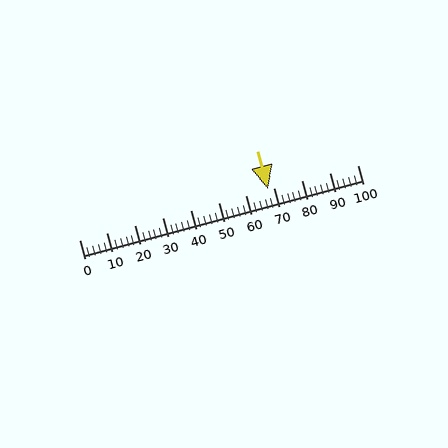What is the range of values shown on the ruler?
The ruler shows values from 0 to 100.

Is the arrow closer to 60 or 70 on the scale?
The arrow is closer to 70.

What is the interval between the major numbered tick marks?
The major tick marks are spaced 10 units apart.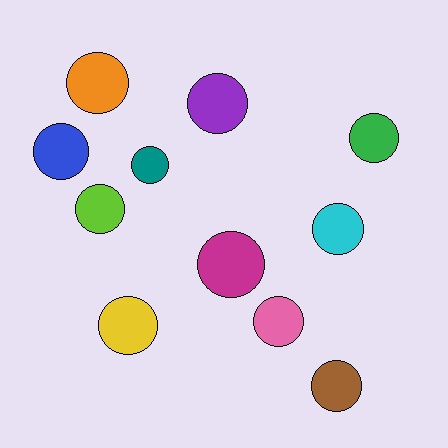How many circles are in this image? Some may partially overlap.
There are 11 circles.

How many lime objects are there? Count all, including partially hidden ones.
There is 1 lime object.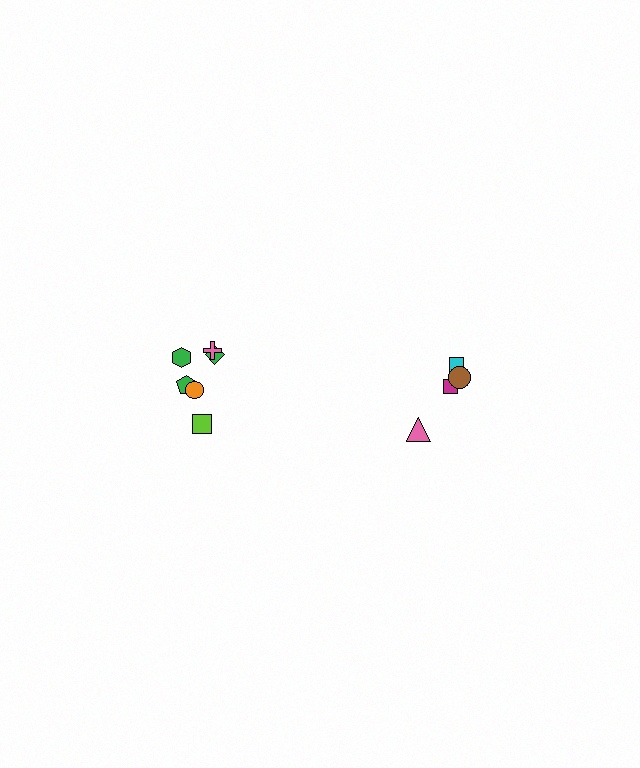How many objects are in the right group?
There are 4 objects.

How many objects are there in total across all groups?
There are 10 objects.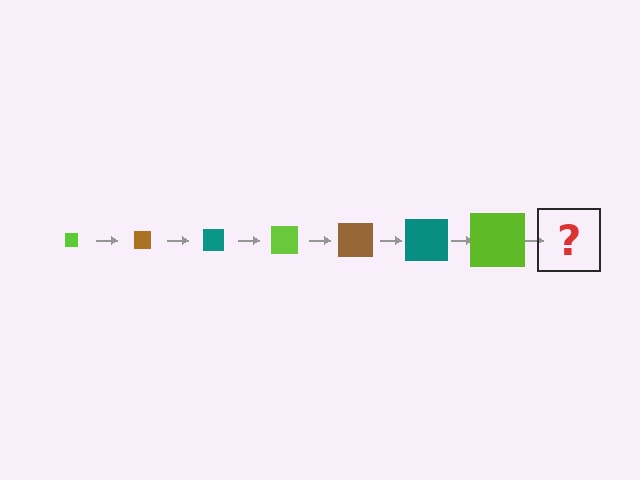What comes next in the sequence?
The next element should be a brown square, larger than the previous one.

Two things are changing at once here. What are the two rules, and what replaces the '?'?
The two rules are that the square grows larger each step and the color cycles through lime, brown, and teal. The '?' should be a brown square, larger than the previous one.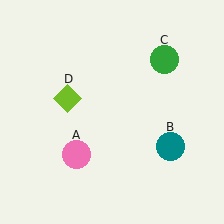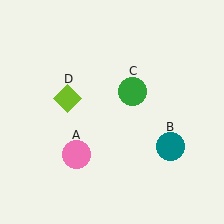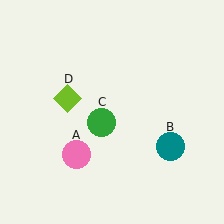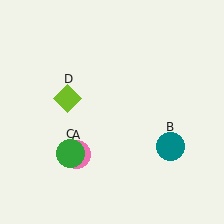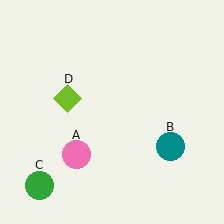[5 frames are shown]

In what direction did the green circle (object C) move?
The green circle (object C) moved down and to the left.